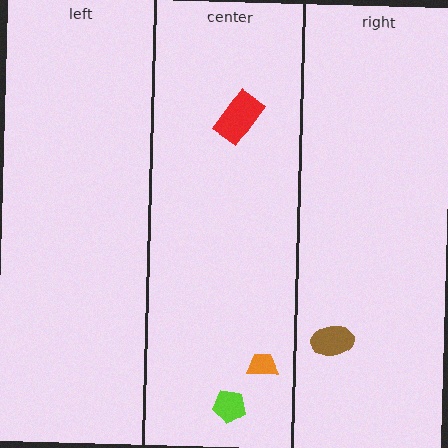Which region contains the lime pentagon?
The center region.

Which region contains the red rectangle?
The center region.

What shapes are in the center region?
The lime pentagon, the red rectangle, the orange trapezoid.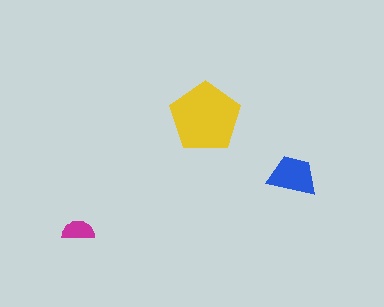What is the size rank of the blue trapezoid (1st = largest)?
2nd.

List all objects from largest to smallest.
The yellow pentagon, the blue trapezoid, the magenta semicircle.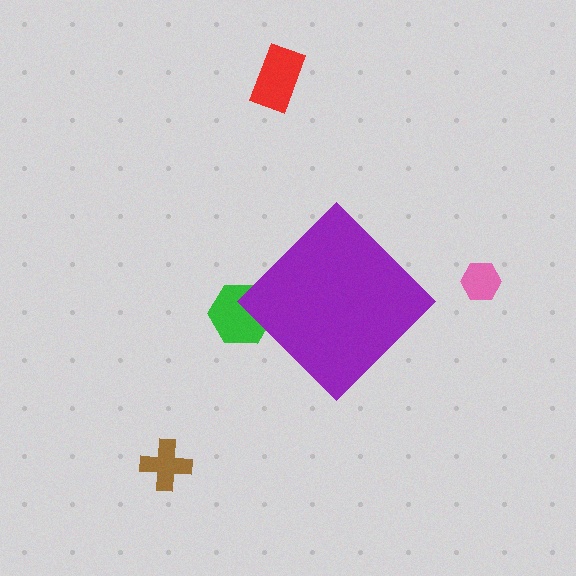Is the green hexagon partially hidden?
Yes, the green hexagon is partially hidden behind the purple diamond.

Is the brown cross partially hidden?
No, the brown cross is fully visible.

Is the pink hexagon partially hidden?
No, the pink hexagon is fully visible.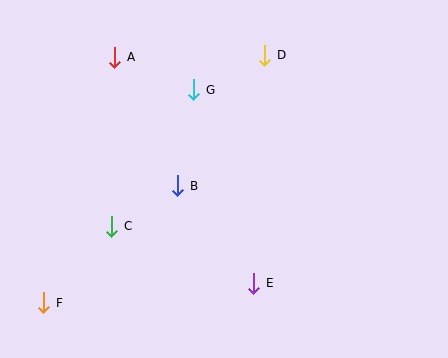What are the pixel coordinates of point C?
Point C is at (112, 226).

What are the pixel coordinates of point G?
Point G is at (194, 90).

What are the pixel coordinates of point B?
Point B is at (178, 186).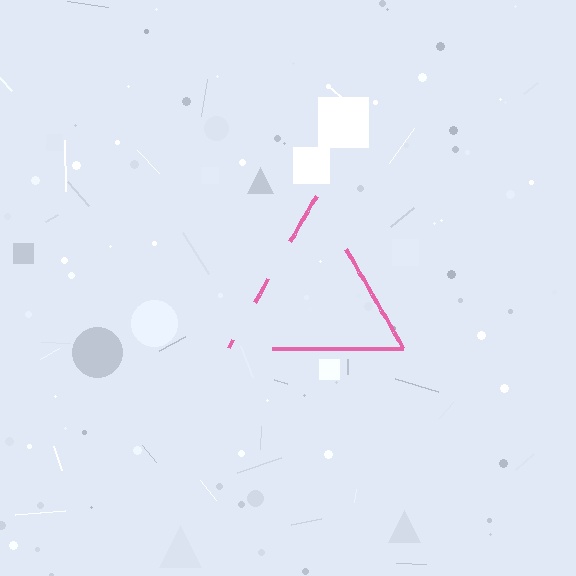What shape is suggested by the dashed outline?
The dashed outline suggests a triangle.